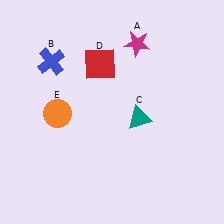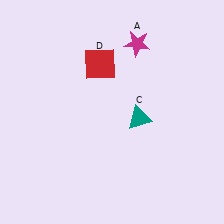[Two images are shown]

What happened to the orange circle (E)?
The orange circle (E) was removed in Image 2. It was in the bottom-left area of Image 1.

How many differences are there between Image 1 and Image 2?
There are 2 differences between the two images.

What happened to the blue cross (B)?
The blue cross (B) was removed in Image 2. It was in the top-left area of Image 1.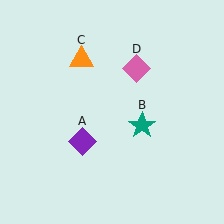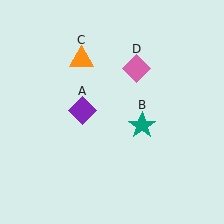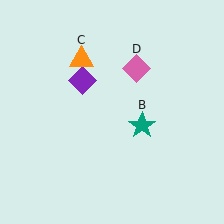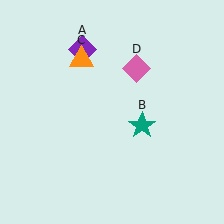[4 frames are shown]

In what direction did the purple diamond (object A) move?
The purple diamond (object A) moved up.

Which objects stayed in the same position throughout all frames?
Teal star (object B) and orange triangle (object C) and pink diamond (object D) remained stationary.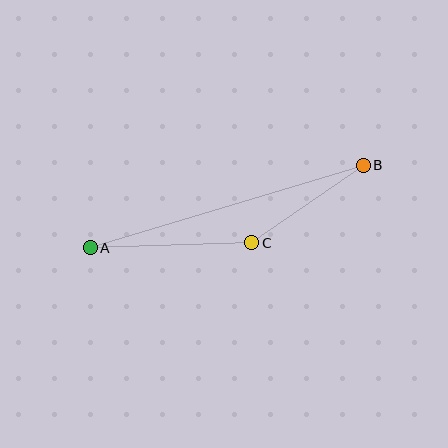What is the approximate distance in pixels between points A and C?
The distance between A and C is approximately 162 pixels.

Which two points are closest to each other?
Points B and C are closest to each other.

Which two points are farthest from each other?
Points A and B are farthest from each other.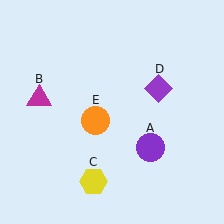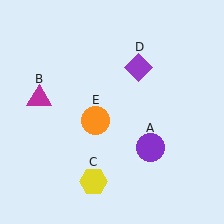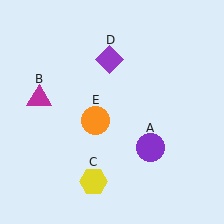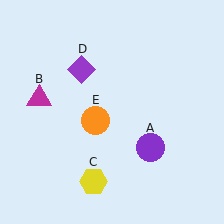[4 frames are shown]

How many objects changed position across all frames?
1 object changed position: purple diamond (object D).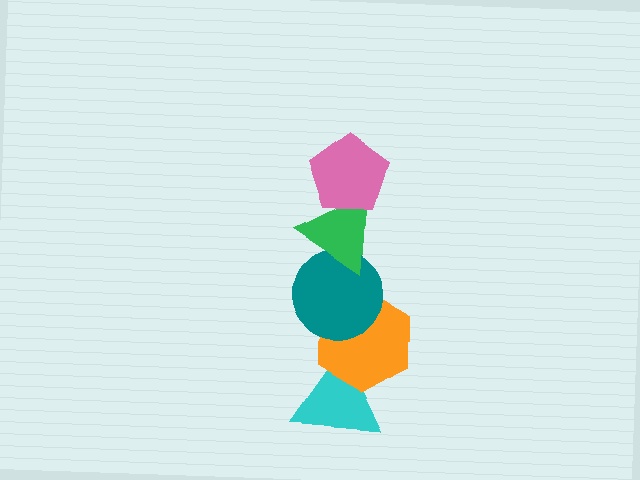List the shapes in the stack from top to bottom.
From top to bottom: the pink pentagon, the green triangle, the teal circle, the orange hexagon, the cyan triangle.